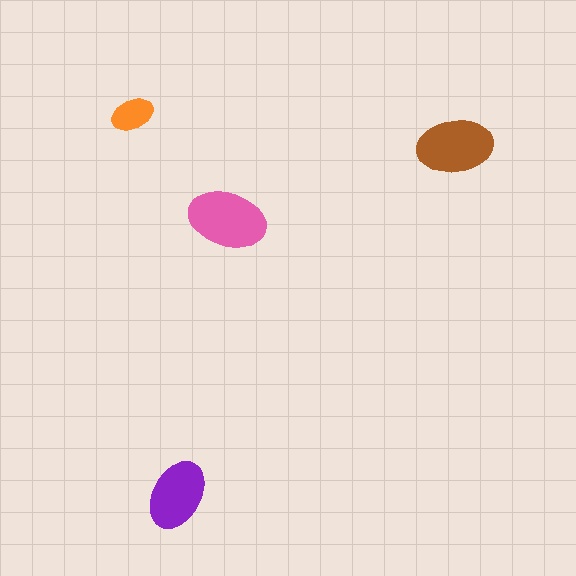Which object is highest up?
The orange ellipse is topmost.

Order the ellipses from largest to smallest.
the pink one, the brown one, the purple one, the orange one.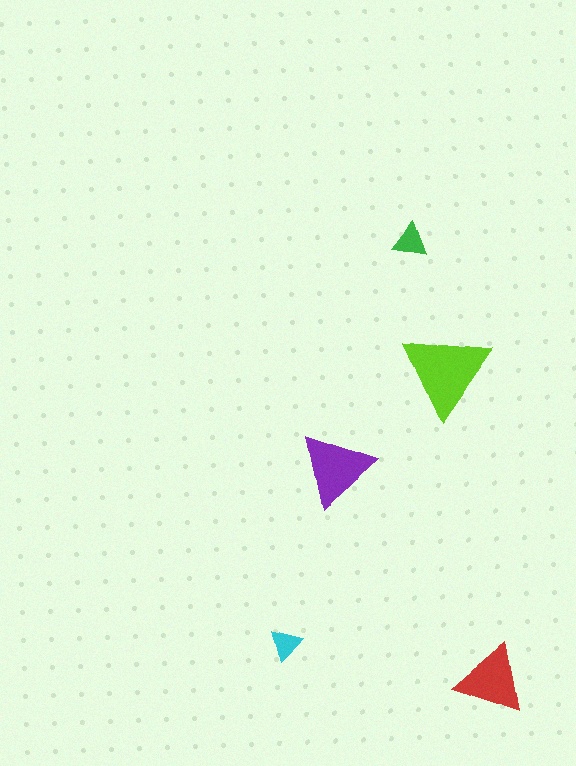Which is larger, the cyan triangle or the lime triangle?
The lime one.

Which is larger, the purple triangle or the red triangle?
The purple one.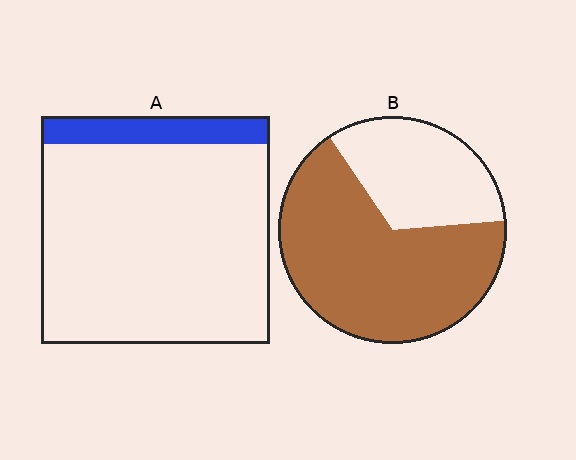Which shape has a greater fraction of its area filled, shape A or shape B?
Shape B.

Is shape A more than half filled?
No.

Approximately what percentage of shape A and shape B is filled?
A is approximately 10% and B is approximately 65%.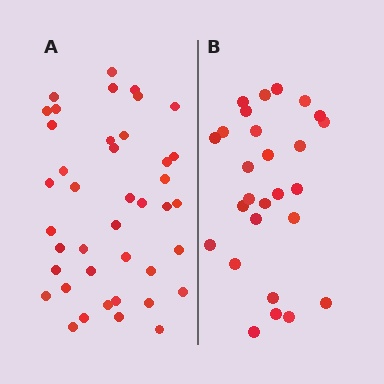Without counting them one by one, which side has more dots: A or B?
Region A (the left region) has more dots.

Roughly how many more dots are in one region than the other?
Region A has approximately 15 more dots than region B.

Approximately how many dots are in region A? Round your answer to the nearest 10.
About 40 dots. (The exact count is 41, which rounds to 40.)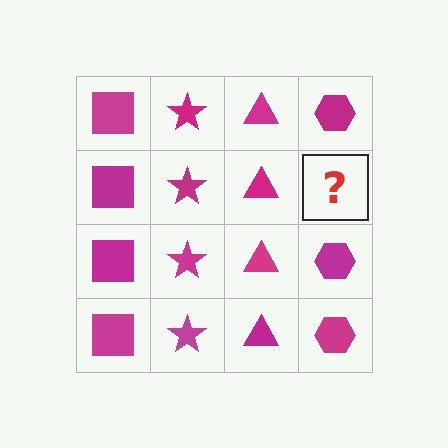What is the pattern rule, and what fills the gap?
The rule is that each column has a consistent shape. The gap should be filled with a magenta hexagon.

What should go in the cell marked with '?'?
The missing cell should contain a magenta hexagon.